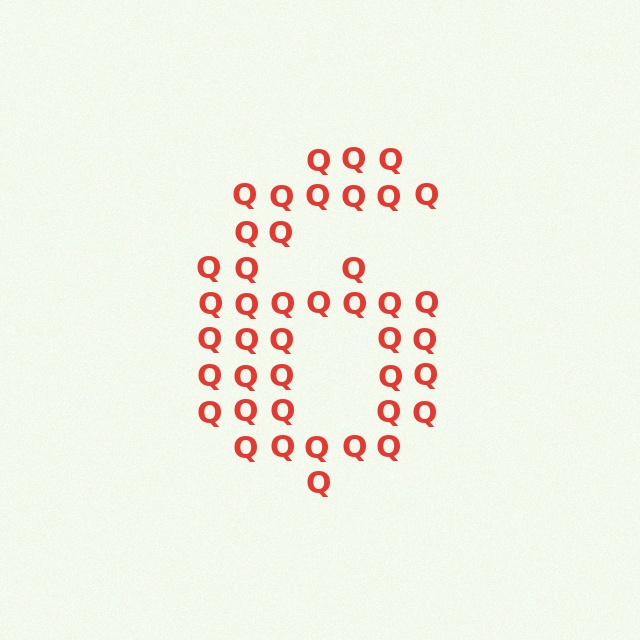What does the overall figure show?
The overall figure shows the digit 6.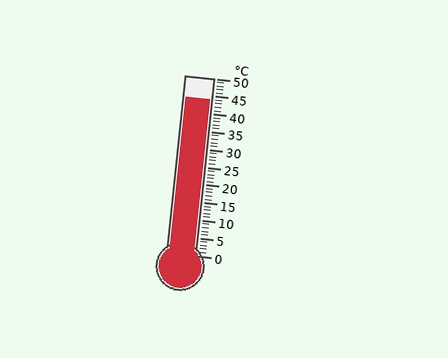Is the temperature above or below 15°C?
The temperature is above 15°C.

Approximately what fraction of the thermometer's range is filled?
The thermometer is filled to approximately 90% of its range.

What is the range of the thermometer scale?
The thermometer scale ranges from 0°C to 50°C.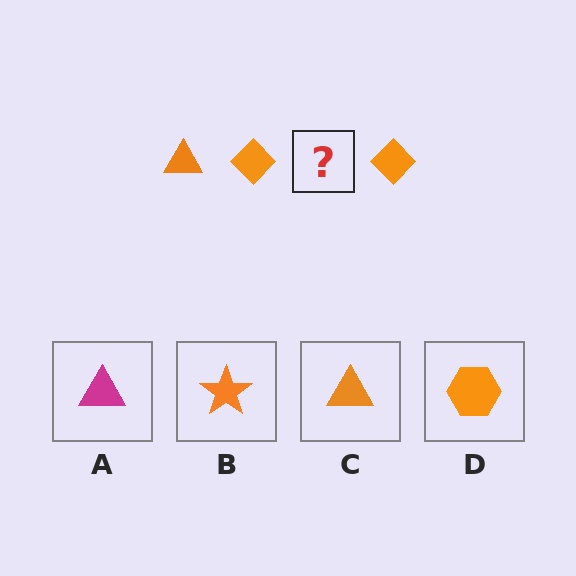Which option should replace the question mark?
Option C.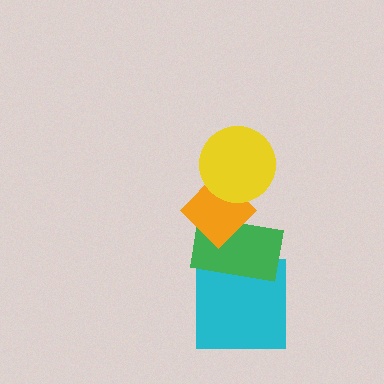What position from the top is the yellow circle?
The yellow circle is 1st from the top.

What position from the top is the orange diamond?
The orange diamond is 2nd from the top.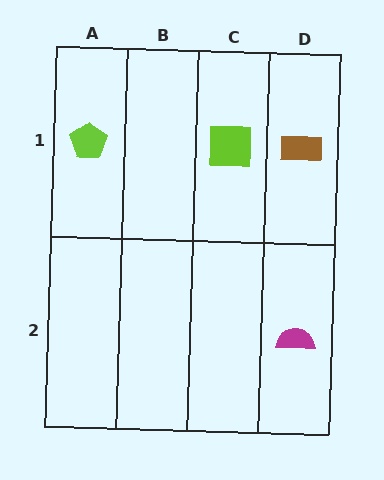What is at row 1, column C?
A lime square.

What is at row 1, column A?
A lime pentagon.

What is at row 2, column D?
A magenta semicircle.